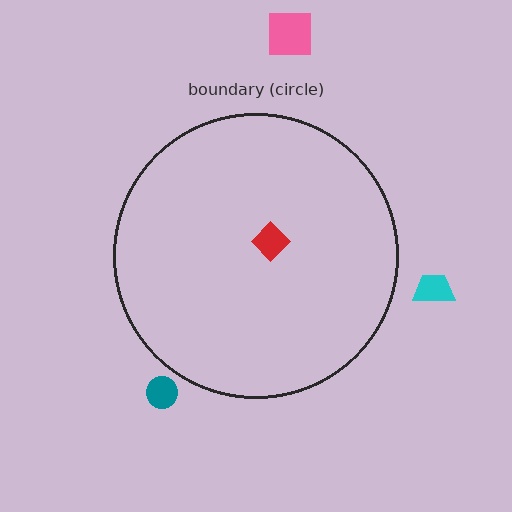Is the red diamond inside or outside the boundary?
Inside.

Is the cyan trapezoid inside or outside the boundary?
Outside.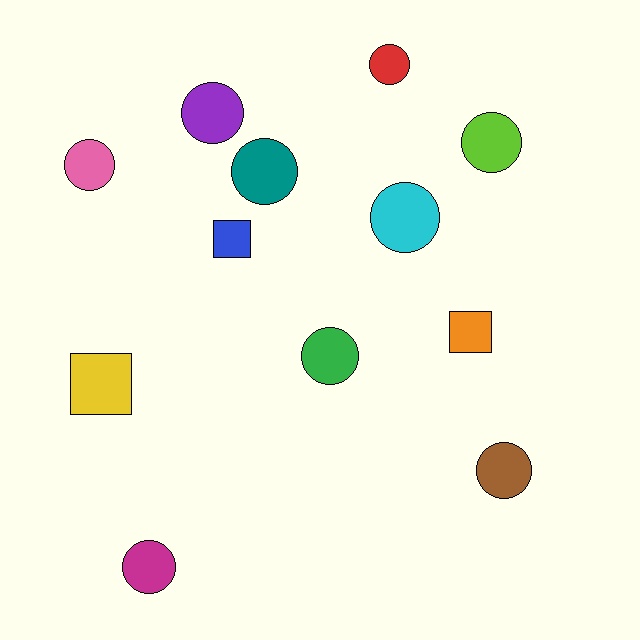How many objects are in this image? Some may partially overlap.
There are 12 objects.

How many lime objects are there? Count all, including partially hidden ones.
There is 1 lime object.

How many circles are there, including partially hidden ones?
There are 9 circles.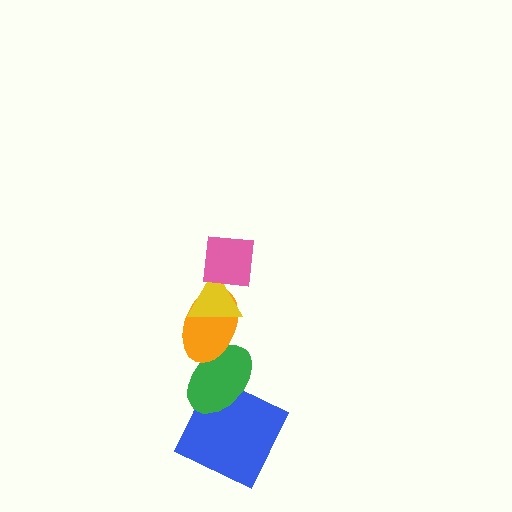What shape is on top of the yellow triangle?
The pink square is on top of the yellow triangle.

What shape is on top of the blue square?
The green ellipse is on top of the blue square.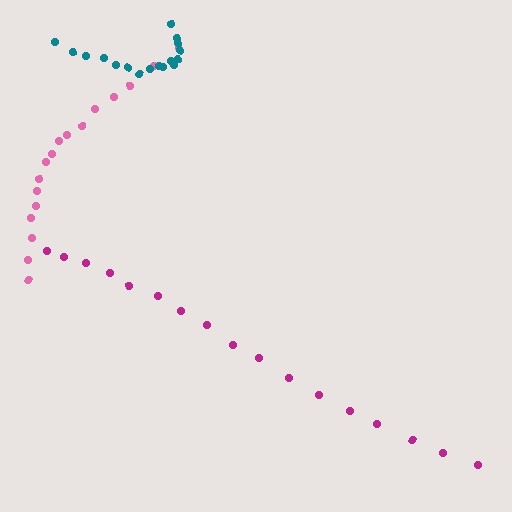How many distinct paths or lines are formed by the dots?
There are 3 distinct paths.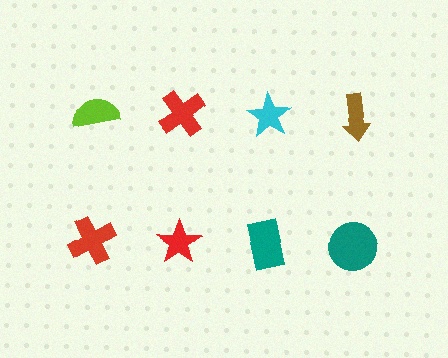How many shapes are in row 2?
4 shapes.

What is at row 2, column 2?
A red star.